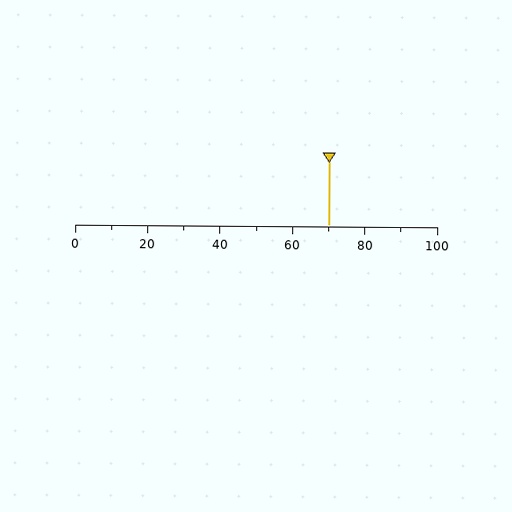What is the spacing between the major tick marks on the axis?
The major ticks are spaced 20 apart.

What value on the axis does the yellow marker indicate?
The marker indicates approximately 70.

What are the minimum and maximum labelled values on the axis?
The axis runs from 0 to 100.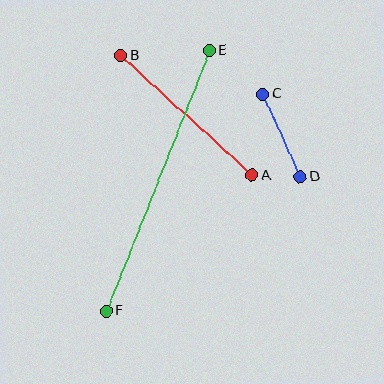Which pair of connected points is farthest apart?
Points E and F are farthest apart.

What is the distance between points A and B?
The distance is approximately 177 pixels.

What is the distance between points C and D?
The distance is approximately 91 pixels.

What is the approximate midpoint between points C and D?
The midpoint is at approximately (282, 136) pixels.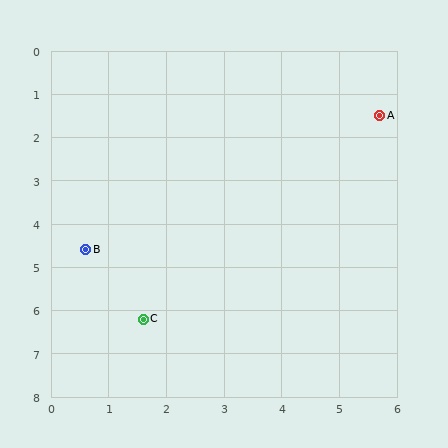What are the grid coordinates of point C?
Point C is at approximately (1.6, 6.2).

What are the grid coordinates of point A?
Point A is at approximately (5.7, 1.5).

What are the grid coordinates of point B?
Point B is at approximately (0.6, 4.6).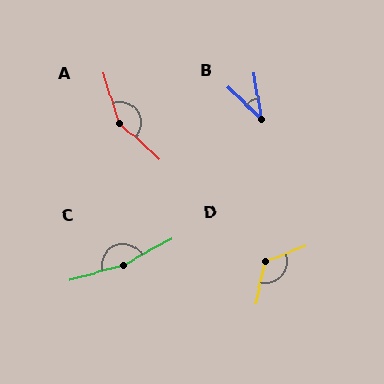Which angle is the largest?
C, at approximately 166 degrees.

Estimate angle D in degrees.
Approximately 122 degrees.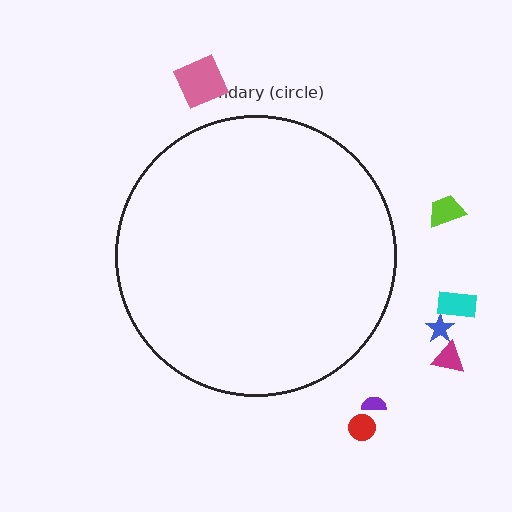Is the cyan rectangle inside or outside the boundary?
Outside.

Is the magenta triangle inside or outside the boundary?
Outside.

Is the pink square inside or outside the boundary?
Outside.